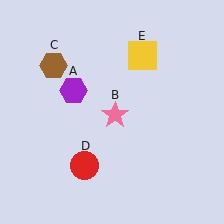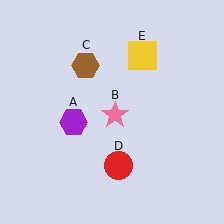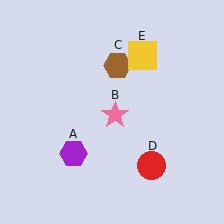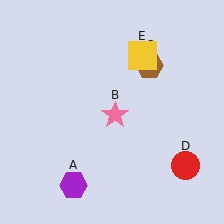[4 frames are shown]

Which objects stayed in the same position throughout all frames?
Pink star (object B) and yellow square (object E) remained stationary.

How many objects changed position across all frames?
3 objects changed position: purple hexagon (object A), brown hexagon (object C), red circle (object D).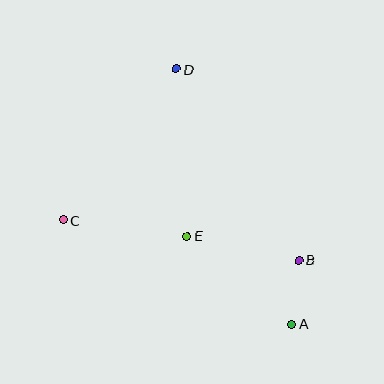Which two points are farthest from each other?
Points A and D are farthest from each other.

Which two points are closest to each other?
Points A and B are closest to each other.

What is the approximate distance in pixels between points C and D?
The distance between C and D is approximately 189 pixels.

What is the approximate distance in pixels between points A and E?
The distance between A and E is approximately 137 pixels.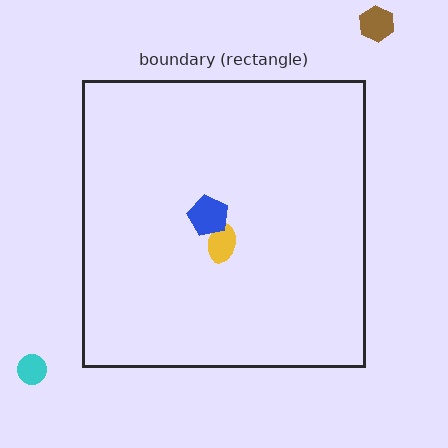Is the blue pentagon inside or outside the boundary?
Inside.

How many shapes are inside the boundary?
2 inside, 2 outside.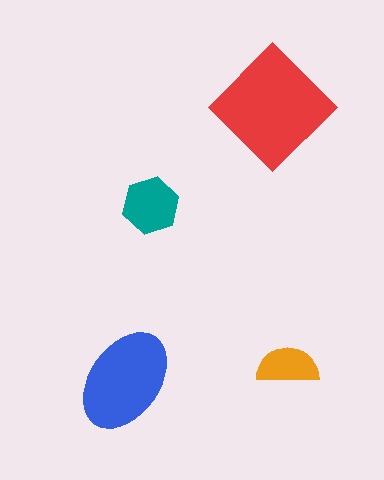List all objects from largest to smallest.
The red diamond, the blue ellipse, the teal hexagon, the orange semicircle.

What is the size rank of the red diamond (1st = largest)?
1st.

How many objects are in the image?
There are 4 objects in the image.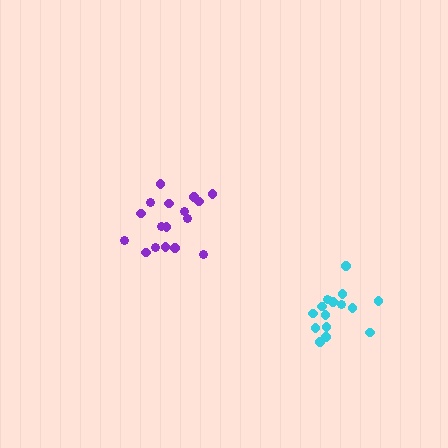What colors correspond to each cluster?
The clusters are colored: purple, cyan.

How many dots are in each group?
Group 1: 17 dots, Group 2: 15 dots (32 total).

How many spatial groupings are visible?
There are 2 spatial groupings.